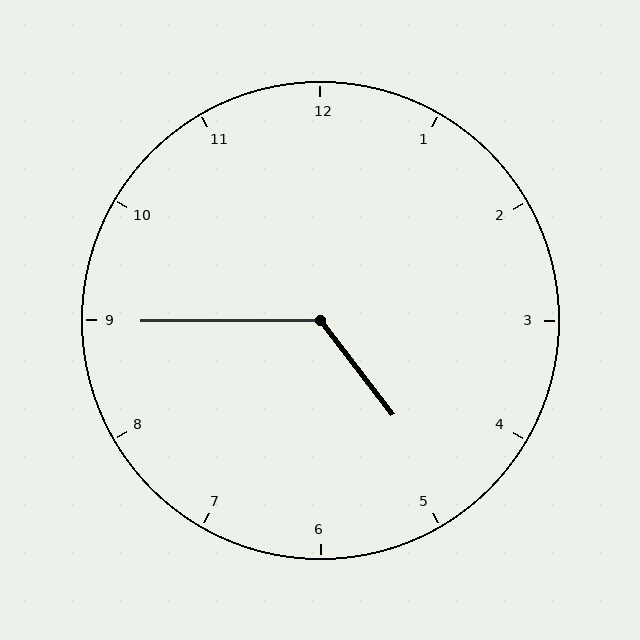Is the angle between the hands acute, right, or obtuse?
It is obtuse.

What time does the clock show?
4:45.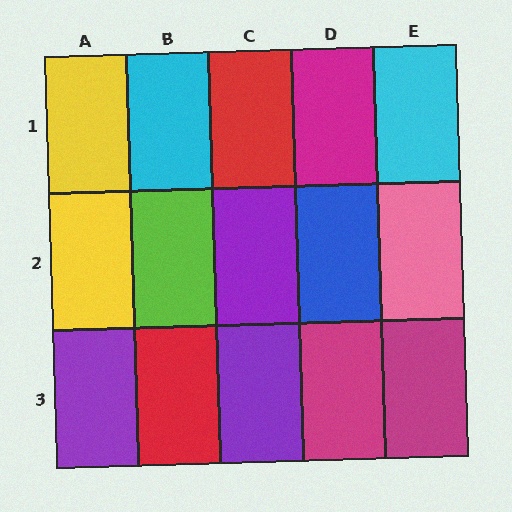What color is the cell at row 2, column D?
Blue.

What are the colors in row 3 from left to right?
Purple, red, purple, magenta, magenta.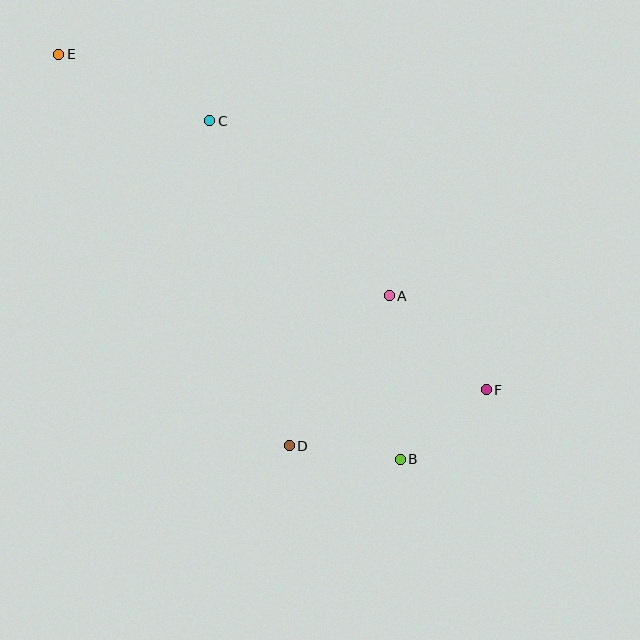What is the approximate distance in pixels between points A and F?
The distance between A and F is approximately 135 pixels.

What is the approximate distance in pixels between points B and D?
The distance between B and D is approximately 112 pixels.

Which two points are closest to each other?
Points B and F are closest to each other.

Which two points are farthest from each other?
Points E and F are farthest from each other.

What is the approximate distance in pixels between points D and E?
The distance between D and E is approximately 455 pixels.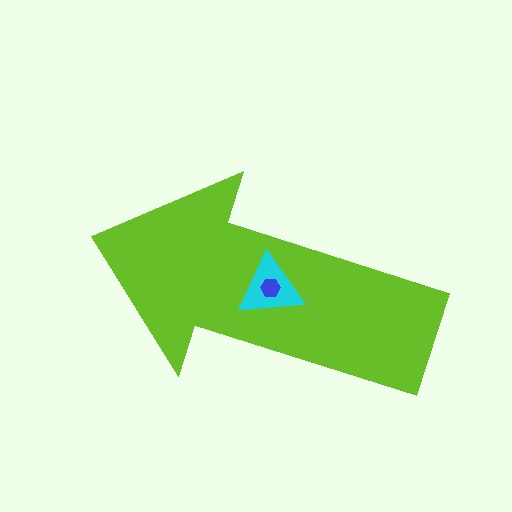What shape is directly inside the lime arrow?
The cyan triangle.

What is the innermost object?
The blue hexagon.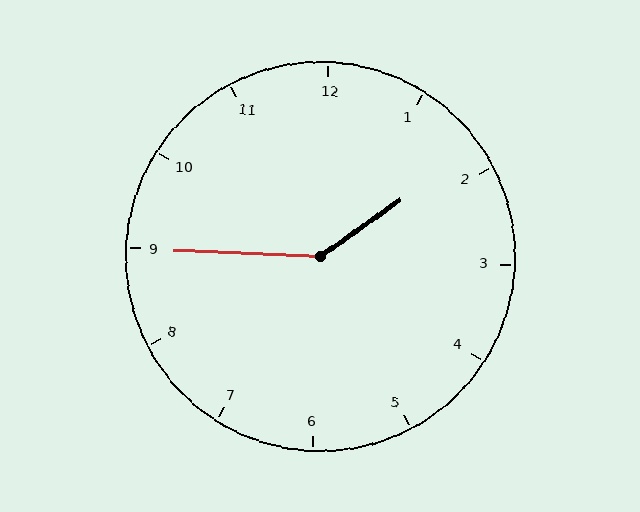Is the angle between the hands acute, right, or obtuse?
It is obtuse.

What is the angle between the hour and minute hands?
Approximately 142 degrees.